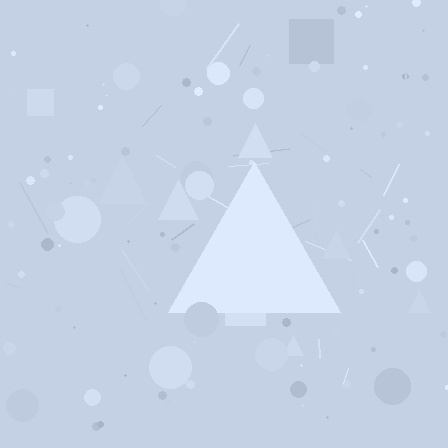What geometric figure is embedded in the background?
A triangle is embedded in the background.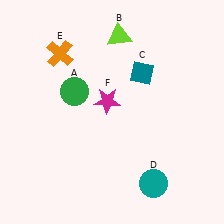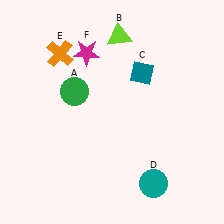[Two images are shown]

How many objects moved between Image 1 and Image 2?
1 object moved between the two images.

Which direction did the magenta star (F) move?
The magenta star (F) moved up.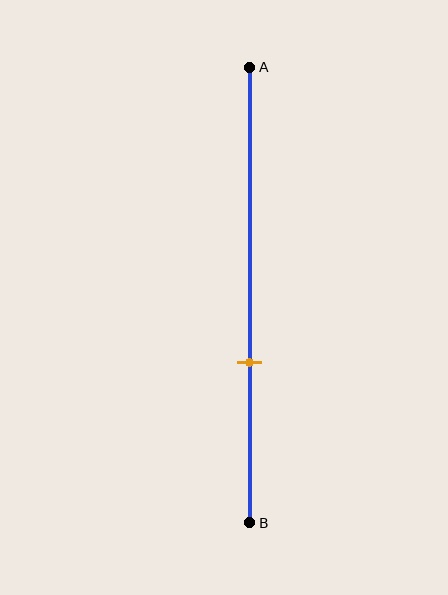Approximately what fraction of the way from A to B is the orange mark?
The orange mark is approximately 65% of the way from A to B.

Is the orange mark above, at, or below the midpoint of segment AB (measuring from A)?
The orange mark is below the midpoint of segment AB.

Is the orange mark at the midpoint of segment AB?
No, the mark is at about 65% from A, not at the 50% midpoint.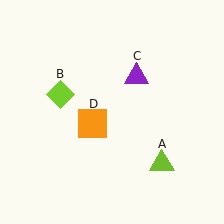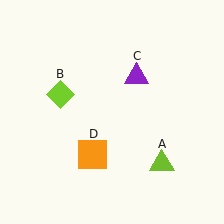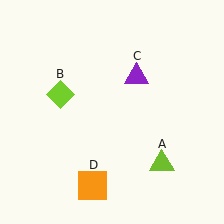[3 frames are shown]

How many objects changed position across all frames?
1 object changed position: orange square (object D).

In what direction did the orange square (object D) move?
The orange square (object D) moved down.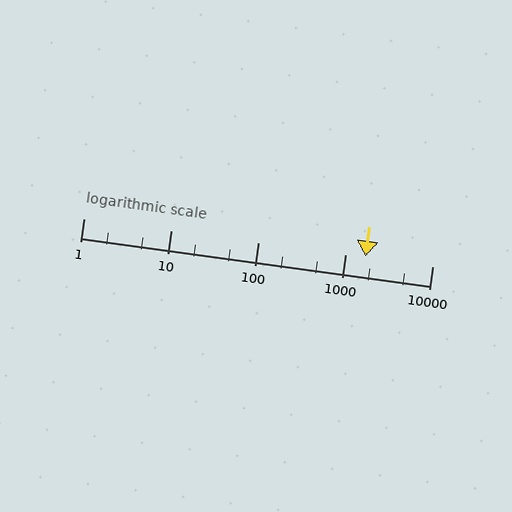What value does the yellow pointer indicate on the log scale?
The pointer indicates approximately 1700.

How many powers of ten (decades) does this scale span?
The scale spans 4 decades, from 1 to 10000.